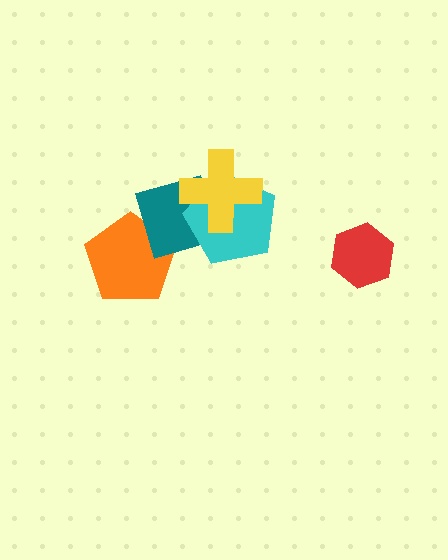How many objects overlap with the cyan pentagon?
2 objects overlap with the cyan pentagon.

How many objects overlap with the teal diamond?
3 objects overlap with the teal diamond.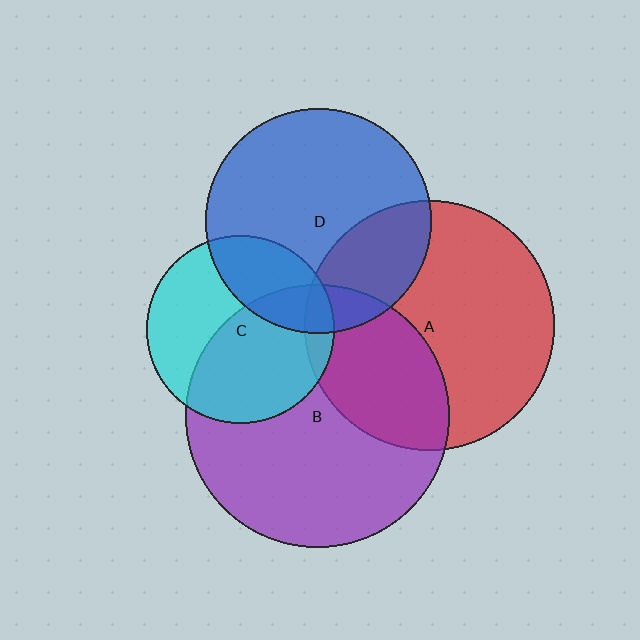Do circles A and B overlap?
Yes.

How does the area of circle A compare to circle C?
Approximately 1.8 times.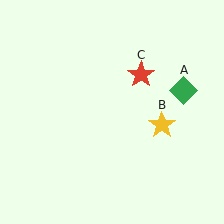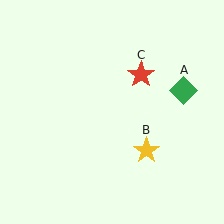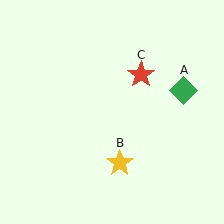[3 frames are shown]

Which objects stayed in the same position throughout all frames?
Green diamond (object A) and red star (object C) remained stationary.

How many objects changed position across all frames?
1 object changed position: yellow star (object B).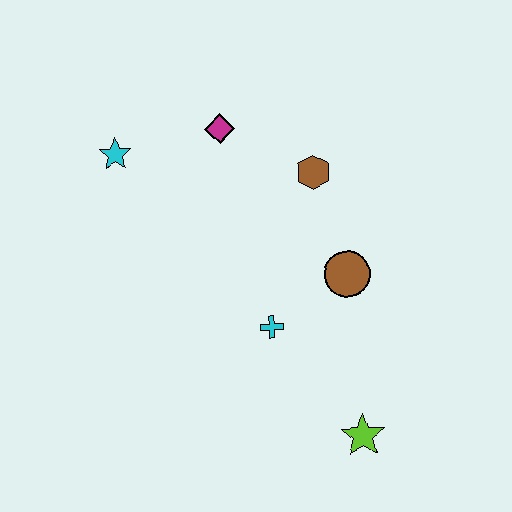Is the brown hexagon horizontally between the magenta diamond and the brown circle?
Yes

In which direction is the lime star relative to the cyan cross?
The lime star is below the cyan cross.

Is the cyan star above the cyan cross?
Yes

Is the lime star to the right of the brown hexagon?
Yes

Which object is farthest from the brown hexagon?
The lime star is farthest from the brown hexagon.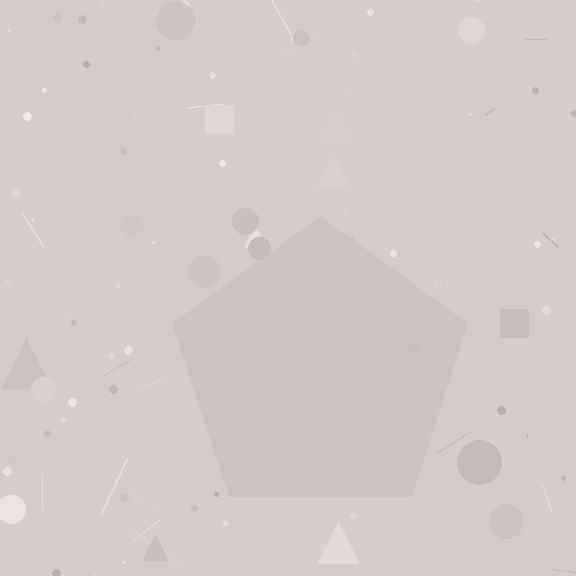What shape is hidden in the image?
A pentagon is hidden in the image.